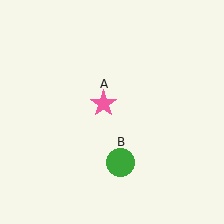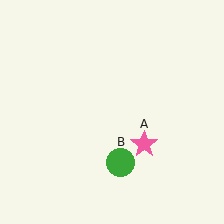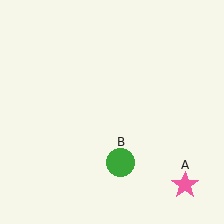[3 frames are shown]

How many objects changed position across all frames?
1 object changed position: pink star (object A).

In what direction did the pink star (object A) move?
The pink star (object A) moved down and to the right.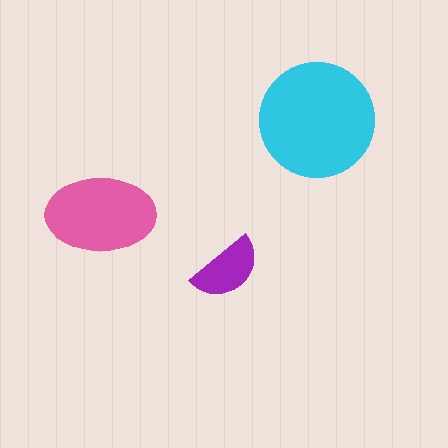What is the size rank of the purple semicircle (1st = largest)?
3rd.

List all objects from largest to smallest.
The cyan circle, the pink ellipse, the purple semicircle.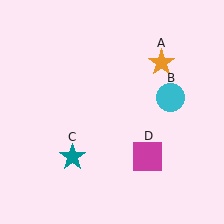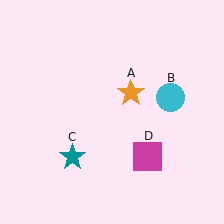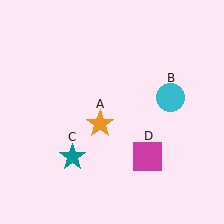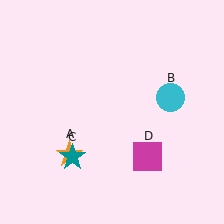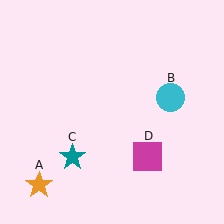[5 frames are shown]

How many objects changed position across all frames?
1 object changed position: orange star (object A).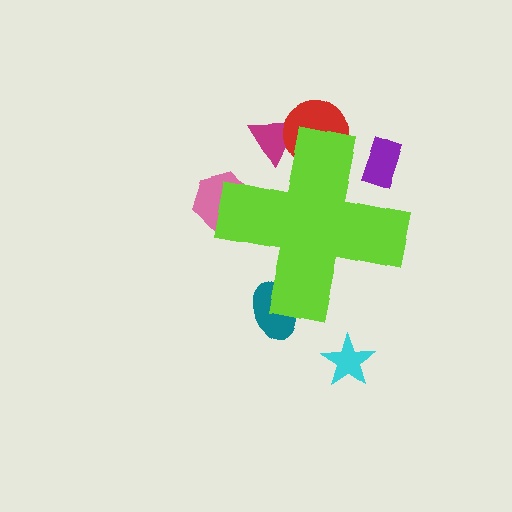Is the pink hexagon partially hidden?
Yes, the pink hexagon is partially hidden behind the lime cross.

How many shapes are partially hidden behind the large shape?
5 shapes are partially hidden.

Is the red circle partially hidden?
Yes, the red circle is partially hidden behind the lime cross.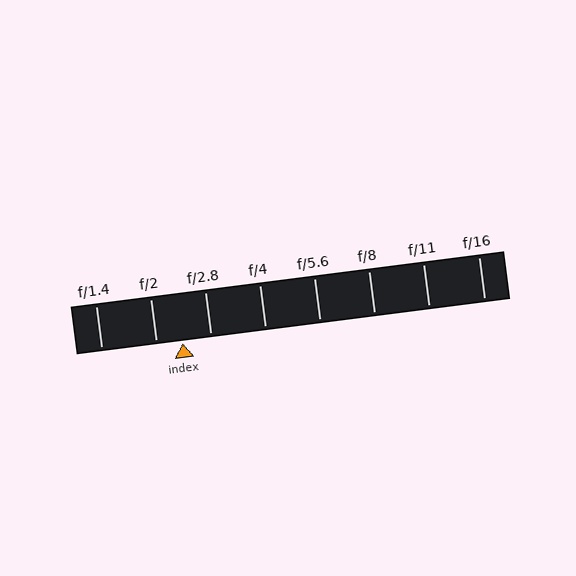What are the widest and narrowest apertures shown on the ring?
The widest aperture shown is f/1.4 and the narrowest is f/16.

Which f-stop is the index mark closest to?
The index mark is closest to f/2.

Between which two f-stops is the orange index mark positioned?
The index mark is between f/2 and f/2.8.